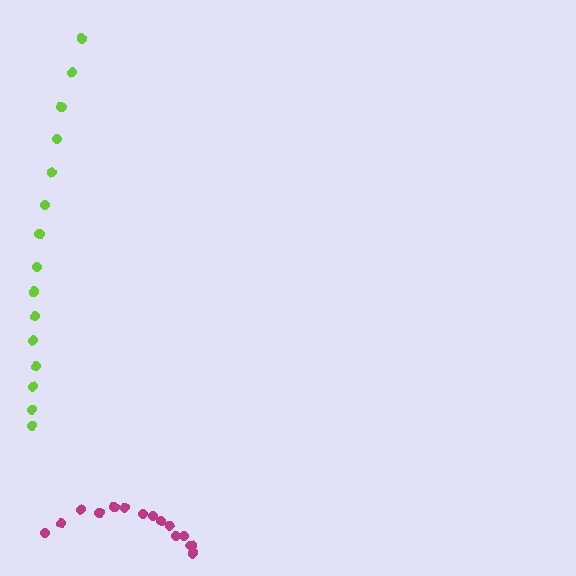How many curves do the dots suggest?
There are 2 distinct paths.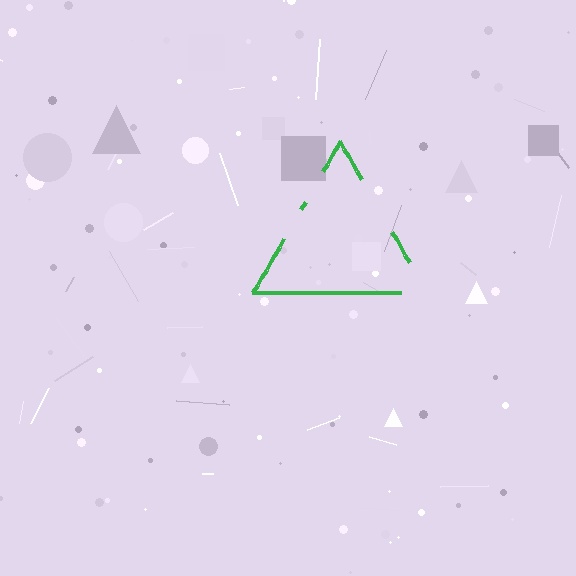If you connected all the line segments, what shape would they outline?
They would outline a triangle.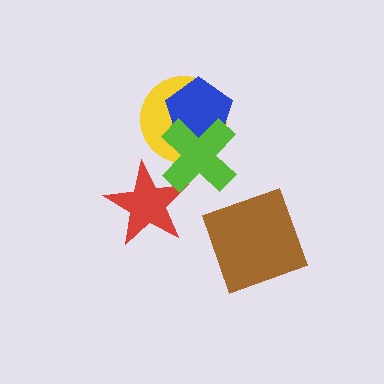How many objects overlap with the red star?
1 object overlaps with the red star.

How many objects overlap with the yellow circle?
2 objects overlap with the yellow circle.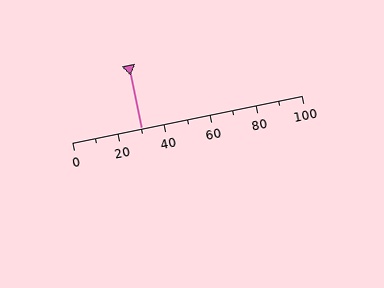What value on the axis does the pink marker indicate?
The marker indicates approximately 30.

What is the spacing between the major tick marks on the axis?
The major ticks are spaced 20 apart.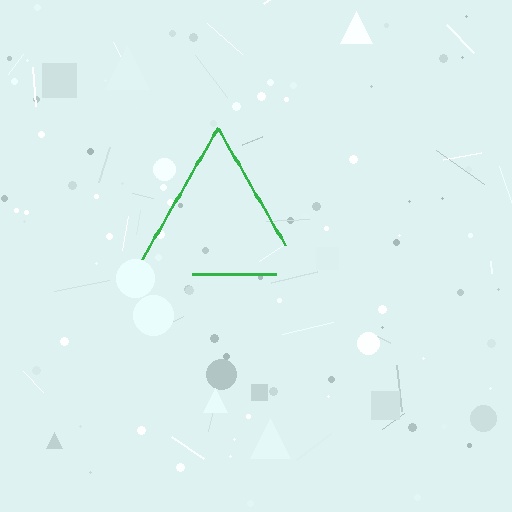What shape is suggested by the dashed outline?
The dashed outline suggests a triangle.